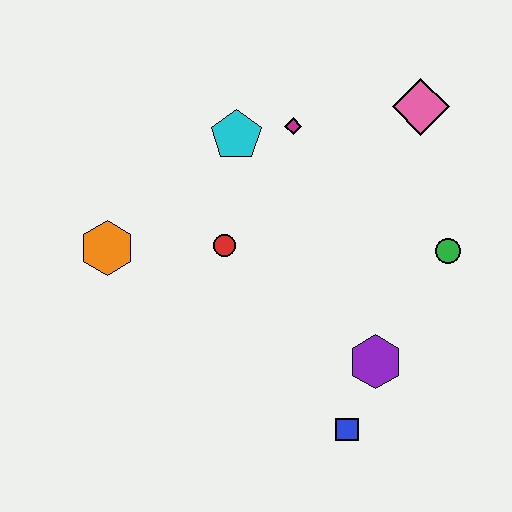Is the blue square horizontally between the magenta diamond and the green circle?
Yes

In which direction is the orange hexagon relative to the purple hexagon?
The orange hexagon is to the left of the purple hexagon.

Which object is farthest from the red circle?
The pink diamond is farthest from the red circle.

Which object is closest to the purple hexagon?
The blue square is closest to the purple hexagon.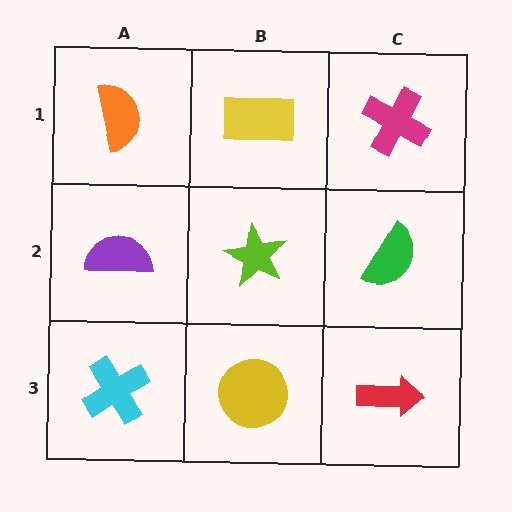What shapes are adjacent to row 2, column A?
An orange semicircle (row 1, column A), a cyan cross (row 3, column A), a lime star (row 2, column B).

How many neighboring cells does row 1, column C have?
2.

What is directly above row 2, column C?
A magenta cross.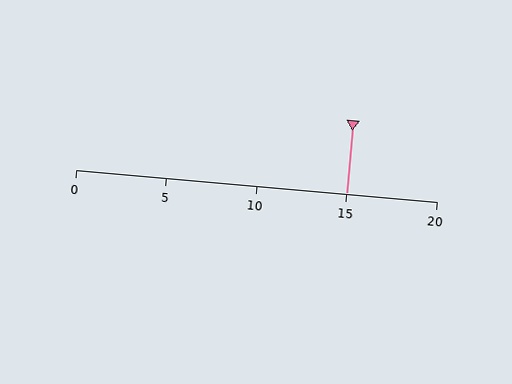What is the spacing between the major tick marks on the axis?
The major ticks are spaced 5 apart.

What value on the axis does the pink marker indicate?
The marker indicates approximately 15.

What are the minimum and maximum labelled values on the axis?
The axis runs from 0 to 20.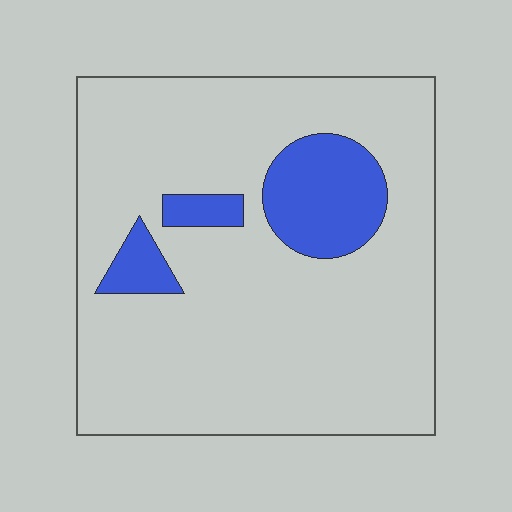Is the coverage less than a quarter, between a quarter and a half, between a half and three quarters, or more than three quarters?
Less than a quarter.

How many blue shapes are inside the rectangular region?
3.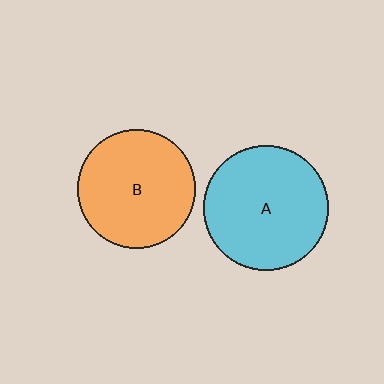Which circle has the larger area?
Circle A (cyan).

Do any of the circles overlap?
No, none of the circles overlap.